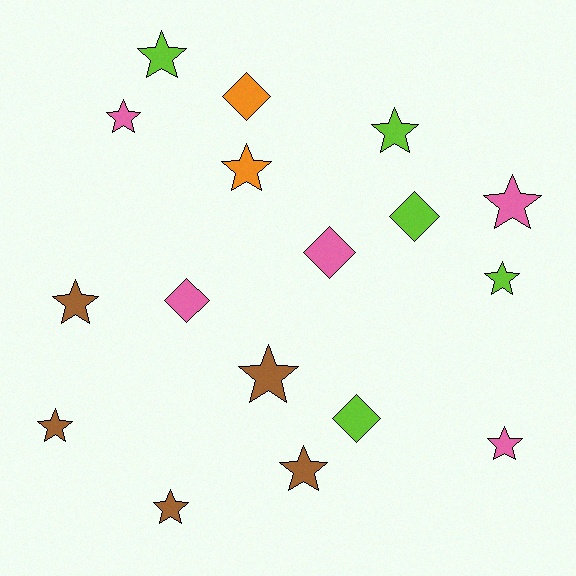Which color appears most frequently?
Pink, with 5 objects.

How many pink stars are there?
There are 3 pink stars.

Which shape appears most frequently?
Star, with 12 objects.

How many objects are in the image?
There are 17 objects.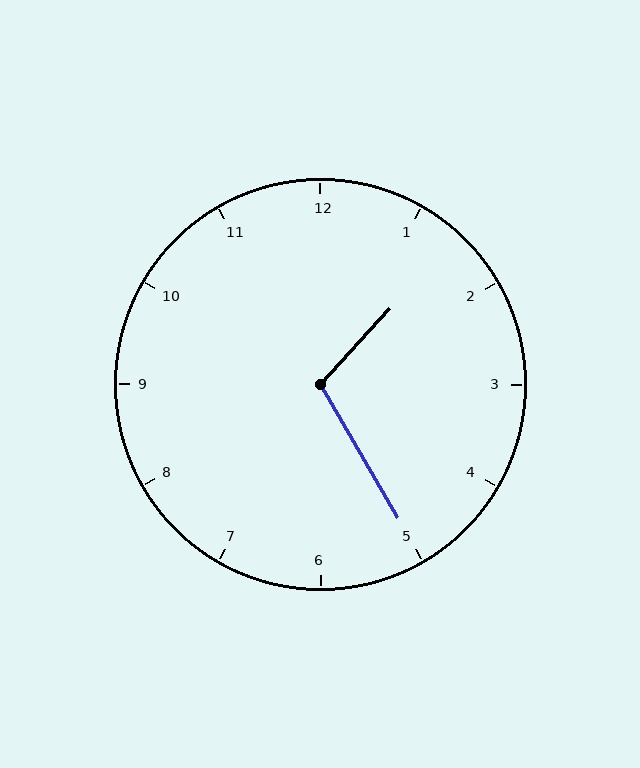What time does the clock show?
1:25.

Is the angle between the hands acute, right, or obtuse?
It is obtuse.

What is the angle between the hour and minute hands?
Approximately 108 degrees.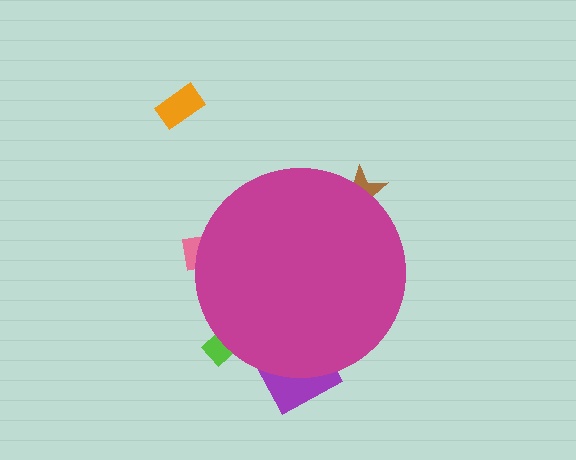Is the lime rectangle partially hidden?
Yes, the lime rectangle is partially hidden behind the magenta circle.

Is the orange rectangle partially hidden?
No, the orange rectangle is fully visible.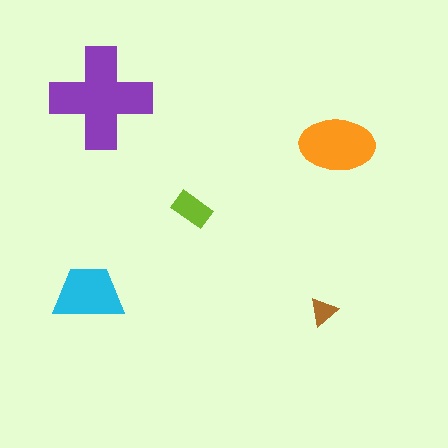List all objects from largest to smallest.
The purple cross, the orange ellipse, the cyan trapezoid, the lime rectangle, the brown triangle.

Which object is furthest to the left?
The cyan trapezoid is leftmost.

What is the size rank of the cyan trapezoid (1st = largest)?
3rd.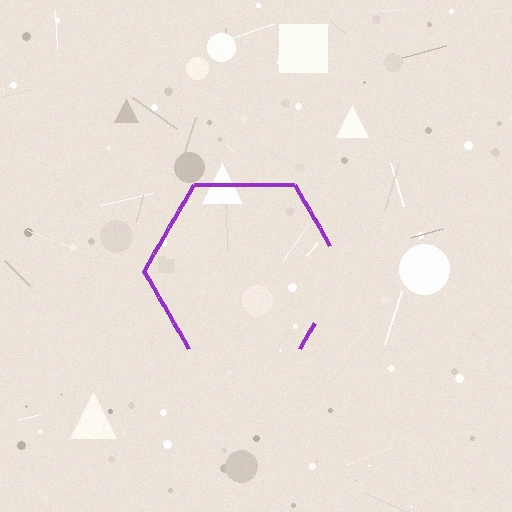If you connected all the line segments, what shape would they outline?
They would outline a hexagon.